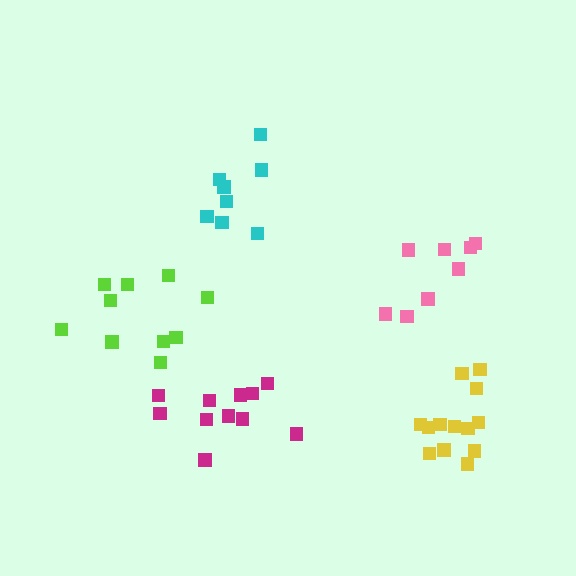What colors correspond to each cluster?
The clusters are colored: cyan, magenta, pink, lime, yellow.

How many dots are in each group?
Group 1: 8 dots, Group 2: 11 dots, Group 3: 8 dots, Group 4: 10 dots, Group 5: 13 dots (50 total).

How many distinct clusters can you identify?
There are 5 distinct clusters.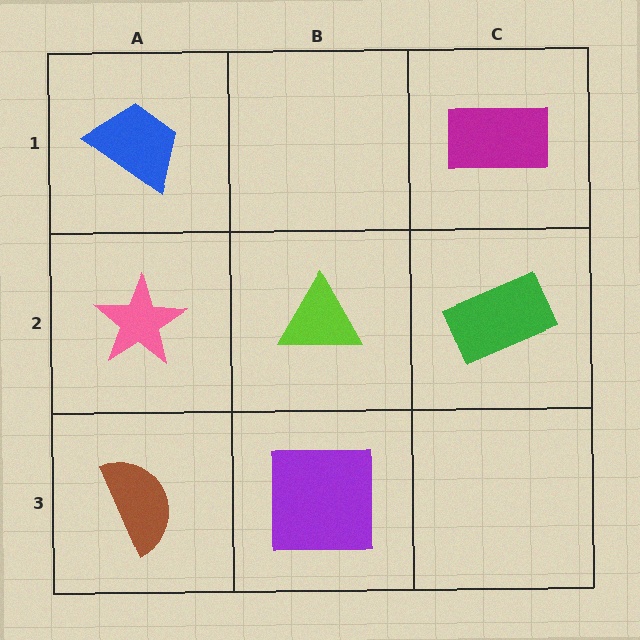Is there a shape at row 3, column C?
No, that cell is empty.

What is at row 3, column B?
A purple square.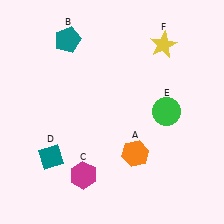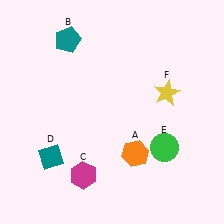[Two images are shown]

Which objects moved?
The objects that moved are: the green circle (E), the yellow star (F).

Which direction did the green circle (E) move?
The green circle (E) moved down.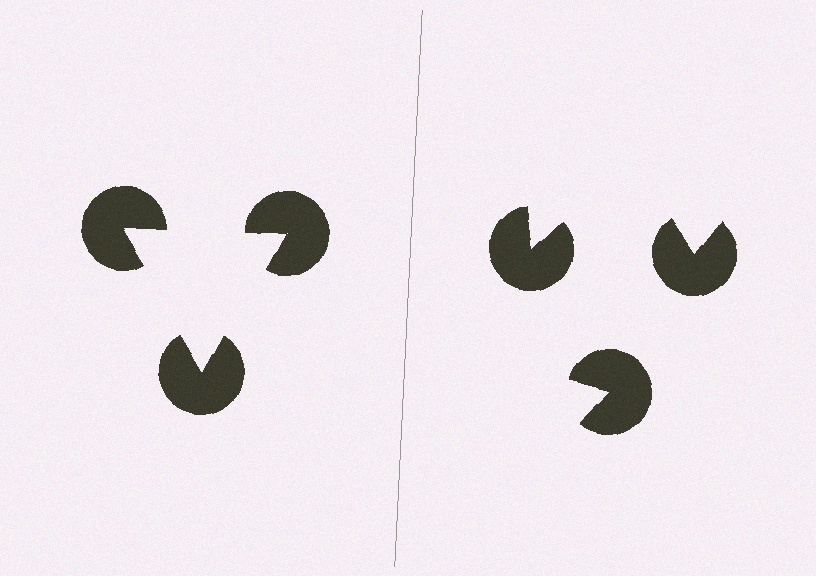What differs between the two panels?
The pac-man discs are positioned identically on both sides; only the wedge orientations differ. On the left they align to a triangle; on the right they are misaligned.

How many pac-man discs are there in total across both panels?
6 — 3 on each side.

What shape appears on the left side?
An illusory triangle.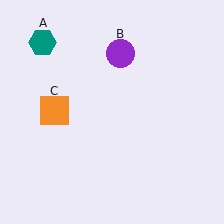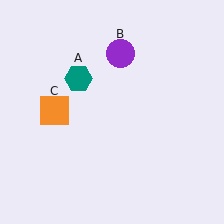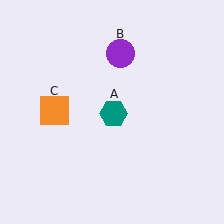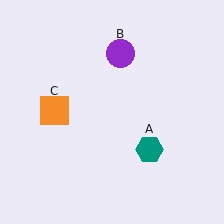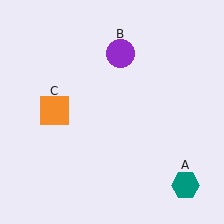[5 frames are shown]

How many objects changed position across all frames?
1 object changed position: teal hexagon (object A).